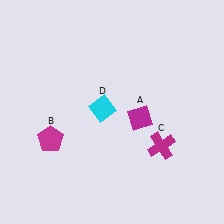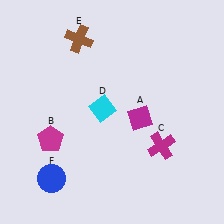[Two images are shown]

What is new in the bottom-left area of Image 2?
A blue circle (F) was added in the bottom-left area of Image 2.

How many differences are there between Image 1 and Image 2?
There are 2 differences between the two images.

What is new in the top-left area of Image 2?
A brown cross (E) was added in the top-left area of Image 2.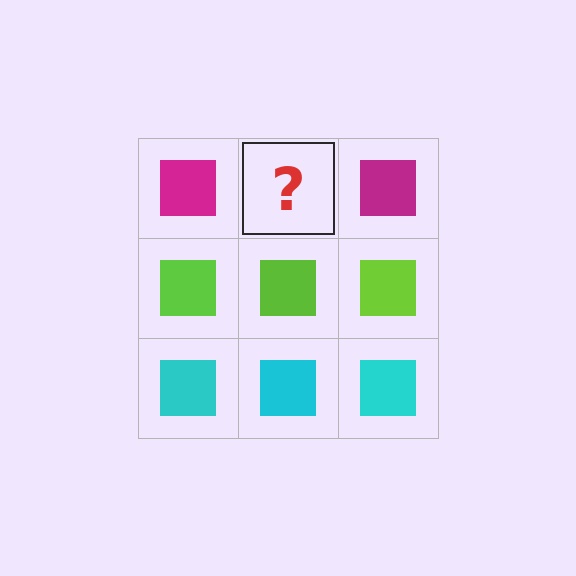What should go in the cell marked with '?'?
The missing cell should contain a magenta square.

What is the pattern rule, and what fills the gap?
The rule is that each row has a consistent color. The gap should be filled with a magenta square.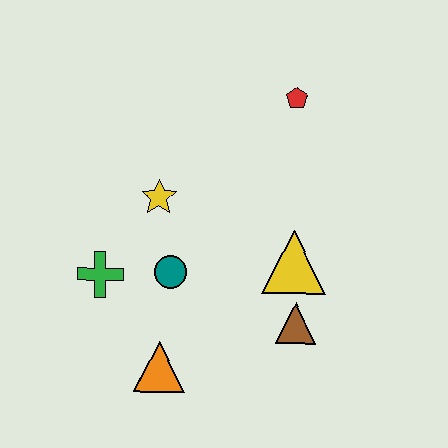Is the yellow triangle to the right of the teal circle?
Yes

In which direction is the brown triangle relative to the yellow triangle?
The brown triangle is below the yellow triangle.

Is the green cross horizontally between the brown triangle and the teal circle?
No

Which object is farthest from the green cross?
The red pentagon is farthest from the green cross.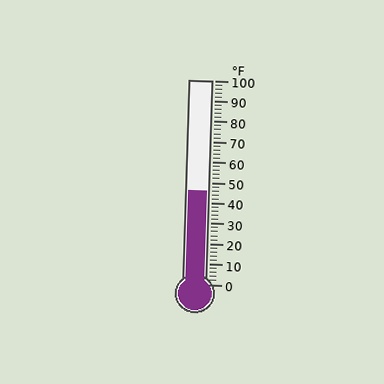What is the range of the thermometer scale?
The thermometer scale ranges from 0°F to 100°F.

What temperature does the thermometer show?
The thermometer shows approximately 46°F.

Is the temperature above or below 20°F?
The temperature is above 20°F.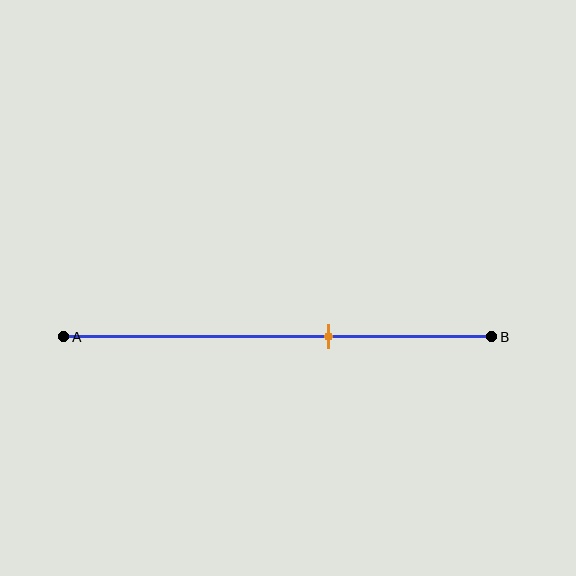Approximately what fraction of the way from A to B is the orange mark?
The orange mark is approximately 60% of the way from A to B.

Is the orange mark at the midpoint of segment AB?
No, the mark is at about 60% from A, not at the 50% midpoint.